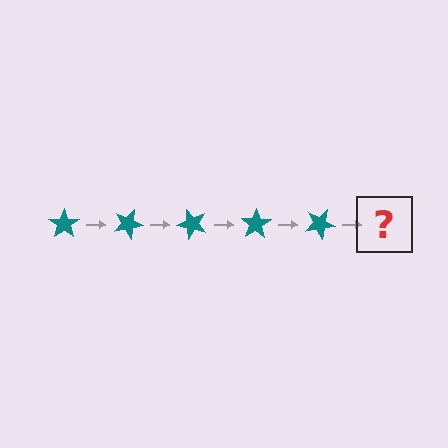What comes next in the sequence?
The next element should be a teal star rotated 125 degrees.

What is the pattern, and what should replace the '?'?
The pattern is that the star rotates 25 degrees each step. The '?' should be a teal star rotated 125 degrees.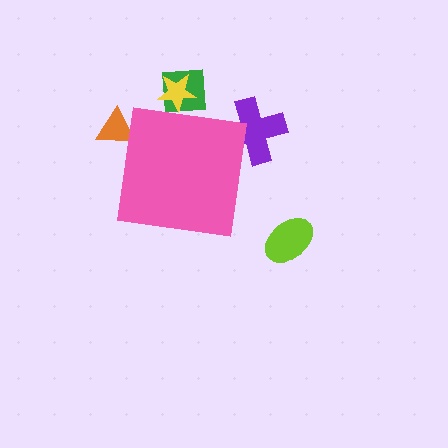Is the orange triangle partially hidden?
Yes, the orange triangle is partially hidden behind the pink square.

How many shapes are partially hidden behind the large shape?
4 shapes are partially hidden.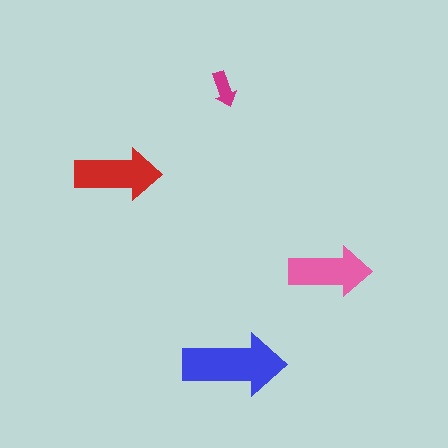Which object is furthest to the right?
The pink arrow is rightmost.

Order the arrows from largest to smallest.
the blue one, the red one, the pink one, the magenta one.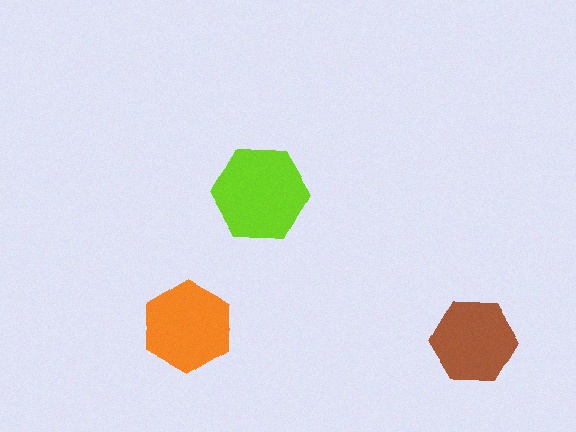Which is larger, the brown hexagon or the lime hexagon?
The lime one.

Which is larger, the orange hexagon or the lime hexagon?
The lime one.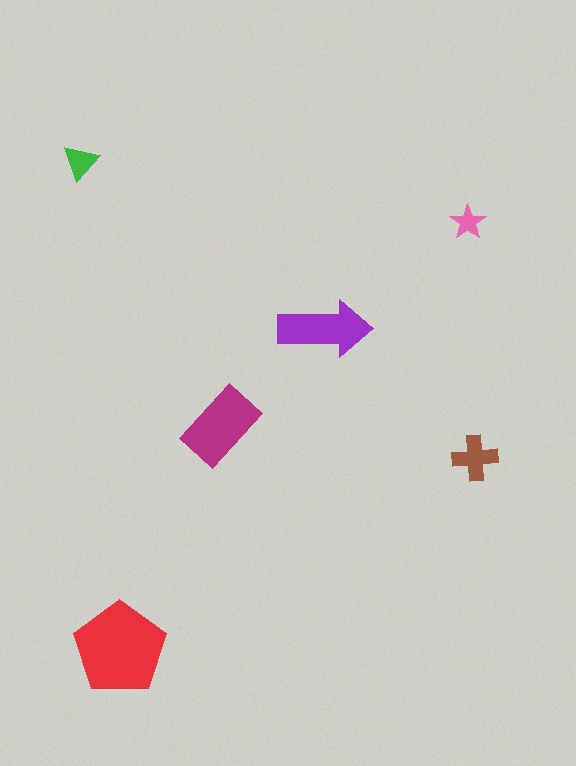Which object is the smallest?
The pink star.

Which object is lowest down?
The red pentagon is bottommost.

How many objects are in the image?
There are 6 objects in the image.